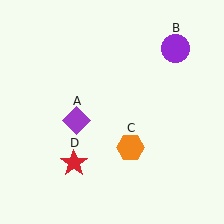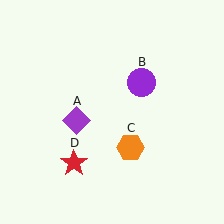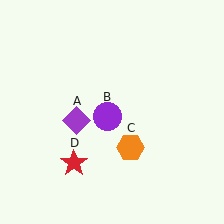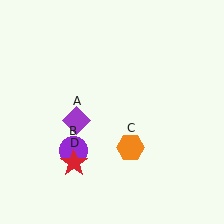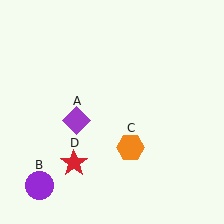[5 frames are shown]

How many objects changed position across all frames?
1 object changed position: purple circle (object B).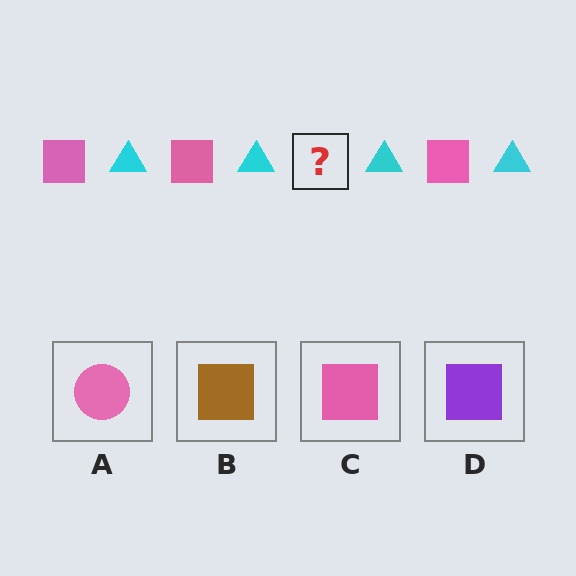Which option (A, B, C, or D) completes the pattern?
C.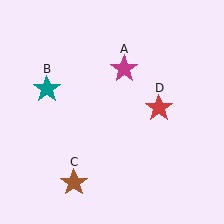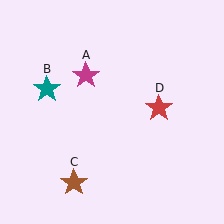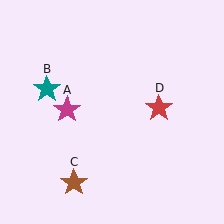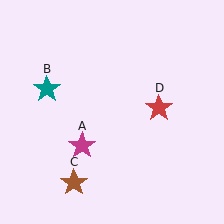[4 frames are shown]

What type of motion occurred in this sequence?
The magenta star (object A) rotated counterclockwise around the center of the scene.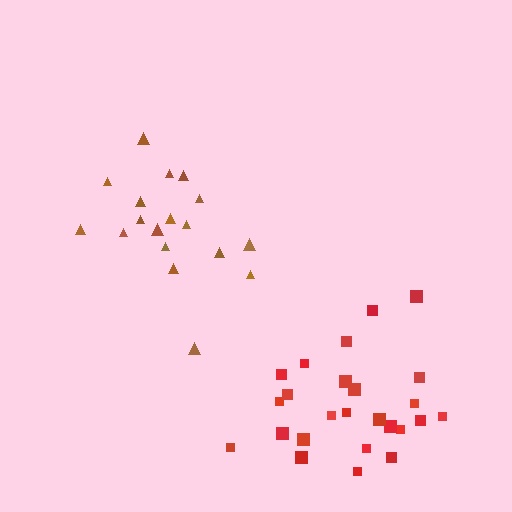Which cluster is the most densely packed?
Red.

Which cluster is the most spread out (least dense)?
Brown.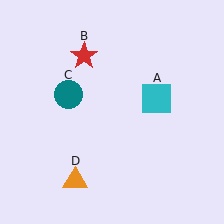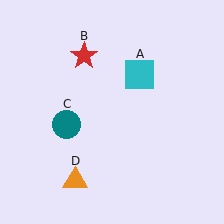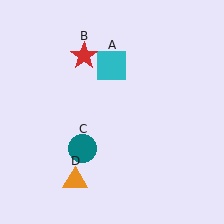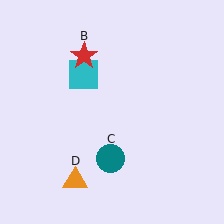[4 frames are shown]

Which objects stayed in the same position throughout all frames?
Red star (object B) and orange triangle (object D) remained stationary.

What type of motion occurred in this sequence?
The cyan square (object A), teal circle (object C) rotated counterclockwise around the center of the scene.